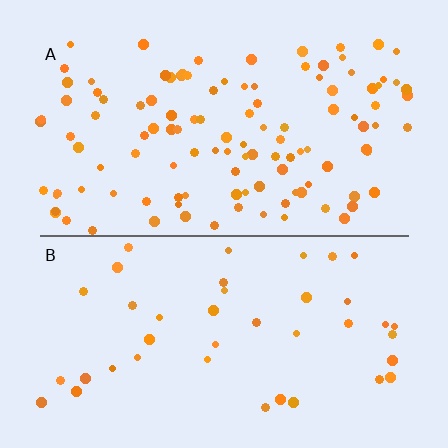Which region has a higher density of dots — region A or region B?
A (the top).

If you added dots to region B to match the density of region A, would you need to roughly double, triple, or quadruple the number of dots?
Approximately triple.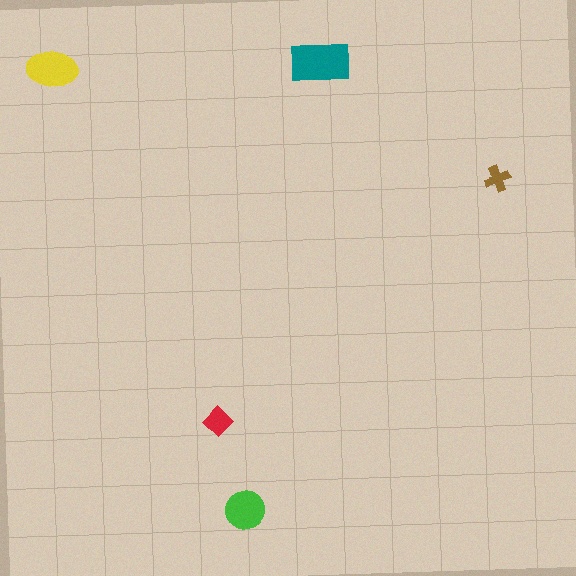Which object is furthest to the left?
The yellow ellipse is leftmost.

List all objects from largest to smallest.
The teal rectangle, the yellow ellipse, the green circle, the red diamond, the brown cross.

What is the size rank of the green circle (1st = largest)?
3rd.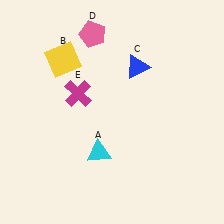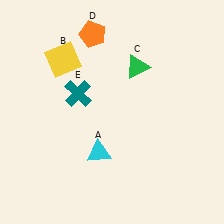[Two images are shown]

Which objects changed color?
C changed from blue to green. D changed from pink to orange. E changed from magenta to teal.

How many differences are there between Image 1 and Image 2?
There are 3 differences between the two images.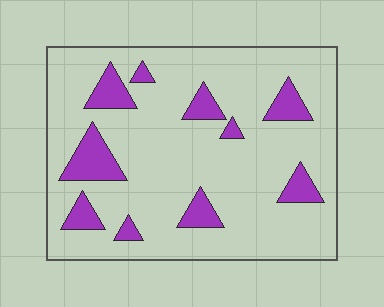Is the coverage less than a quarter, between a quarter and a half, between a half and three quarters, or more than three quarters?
Less than a quarter.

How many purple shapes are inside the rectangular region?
10.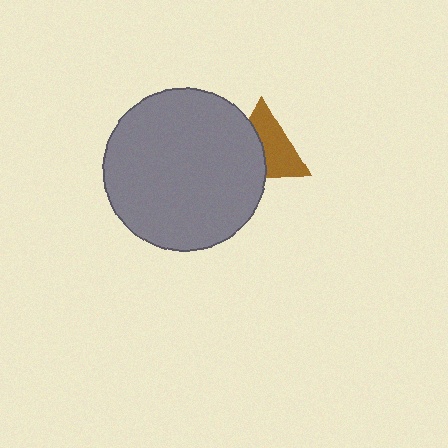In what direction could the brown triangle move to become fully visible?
The brown triangle could move right. That would shift it out from behind the gray circle entirely.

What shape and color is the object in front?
The object in front is a gray circle.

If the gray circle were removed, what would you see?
You would see the complete brown triangle.